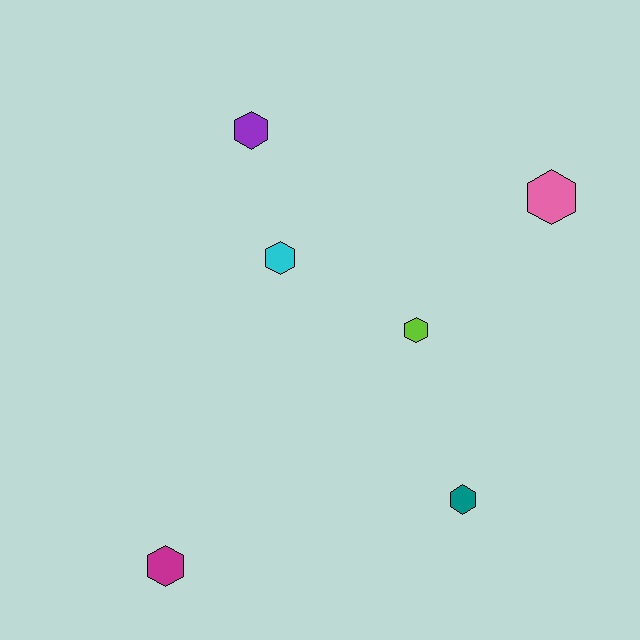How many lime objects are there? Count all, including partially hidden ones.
There is 1 lime object.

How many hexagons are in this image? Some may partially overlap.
There are 6 hexagons.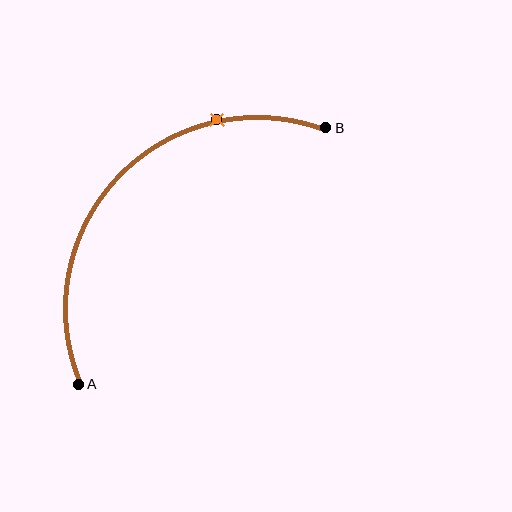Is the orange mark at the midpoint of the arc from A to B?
No. The orange mark lies on the arc but is closer to endpoint B. The arc midpoint would be at the point on the curve equidistant along the arc from both A and B.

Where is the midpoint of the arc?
The arc midpoint is the point on the curve farthest from the straight line joining A and B. It sits above and to the left of that line.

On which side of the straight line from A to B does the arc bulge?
The arc bulges above and to the left of the straight line connecting A and B.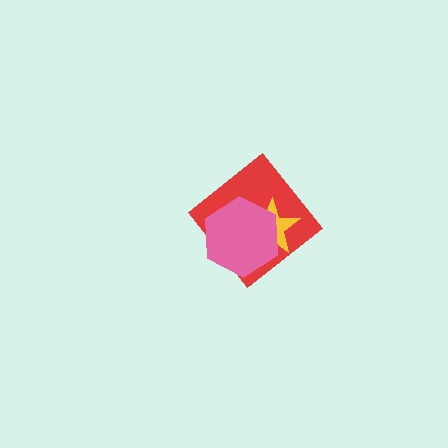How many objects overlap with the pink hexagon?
2 objects overlap with the pink hexagon.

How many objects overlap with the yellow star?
2 objects overlap with the yellow star.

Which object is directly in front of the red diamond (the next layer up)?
The yellow star is directly in front of the red diamond.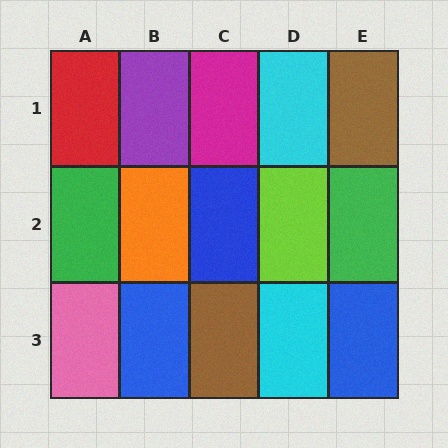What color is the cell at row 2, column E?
Green.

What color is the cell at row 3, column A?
Pink.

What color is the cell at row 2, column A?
Green.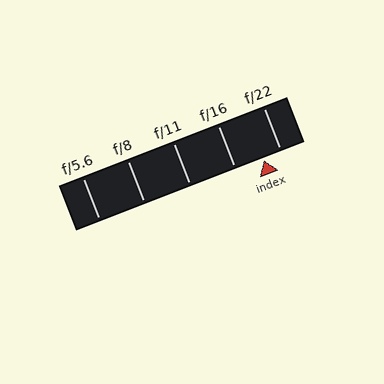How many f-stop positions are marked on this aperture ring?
There are 5 f-stop positions marked.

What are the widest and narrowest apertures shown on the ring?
The widest aperture shown is f/5.6 and the narrowest is f/22.